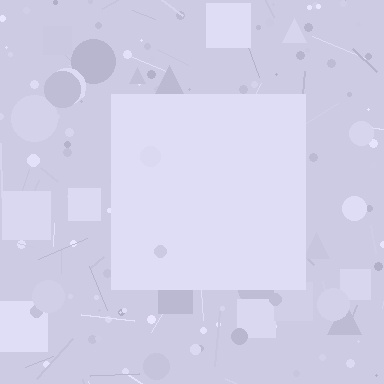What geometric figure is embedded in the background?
A square is embedded in the background.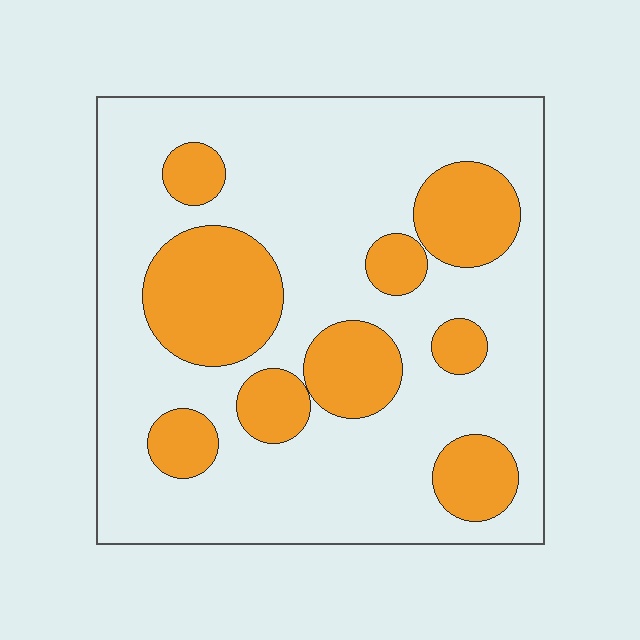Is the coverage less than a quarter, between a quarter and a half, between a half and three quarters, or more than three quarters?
Between a quarter and a half.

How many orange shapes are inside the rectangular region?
9.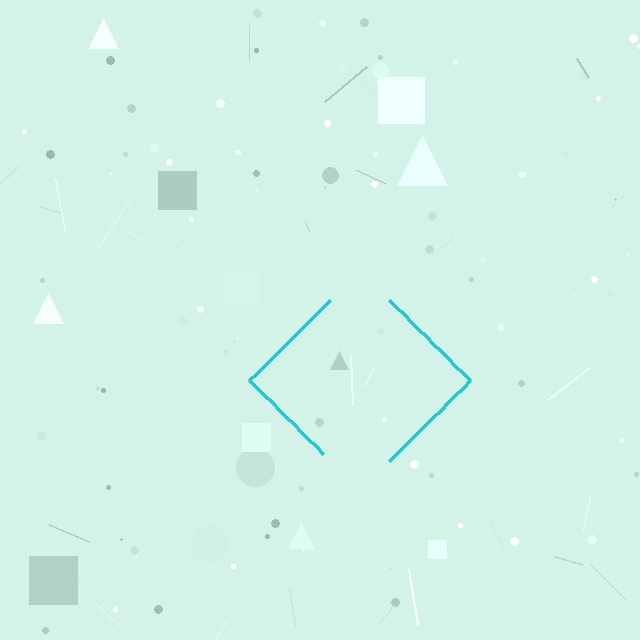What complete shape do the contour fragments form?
The contour fragments form a diamond.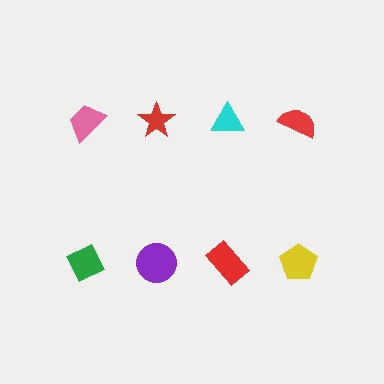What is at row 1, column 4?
A red semicircle.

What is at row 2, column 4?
A yellow pentagon.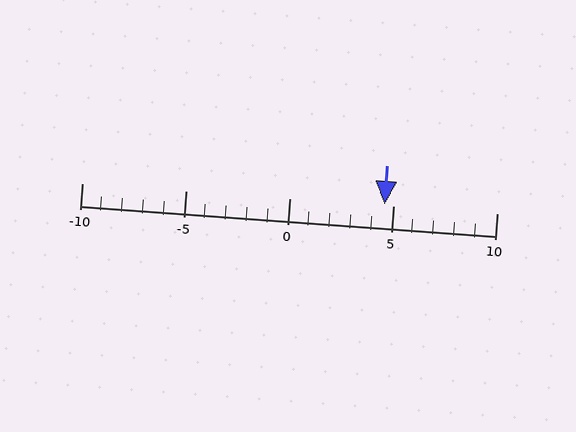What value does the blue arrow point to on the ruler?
The blue arrow points to approximately 5.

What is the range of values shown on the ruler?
The ruler shows values from -10 to 10.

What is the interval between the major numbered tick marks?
The major tick marks are spaced 5 units apart.